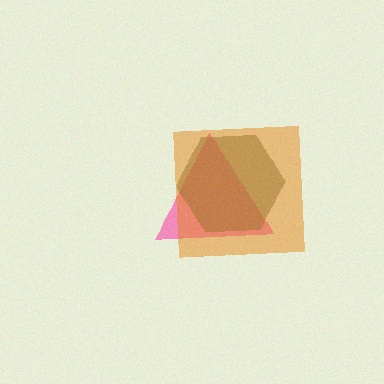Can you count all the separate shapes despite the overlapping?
Yes, there are 3 separate shapes.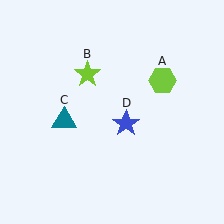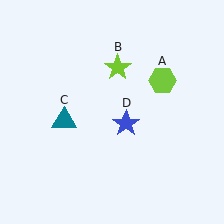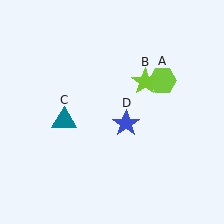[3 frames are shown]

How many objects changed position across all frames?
1 object changed position: lime star (object B).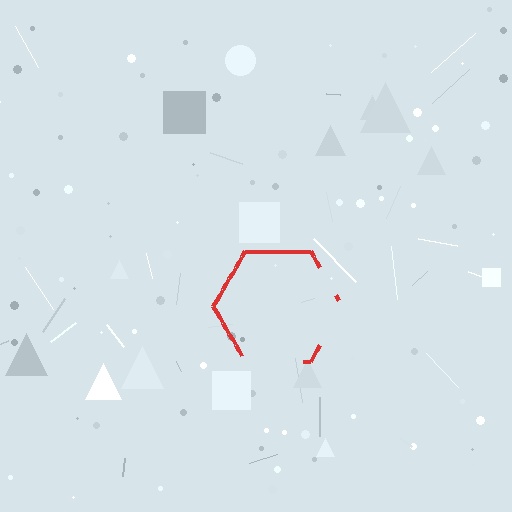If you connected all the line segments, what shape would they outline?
They would outline a hexagon.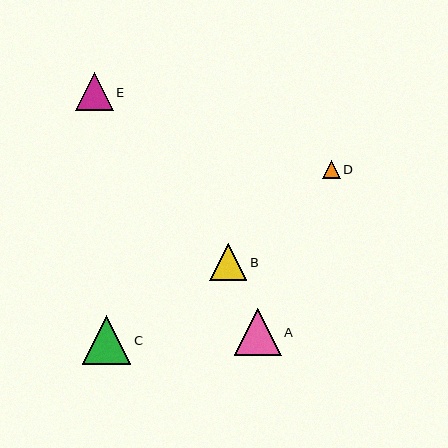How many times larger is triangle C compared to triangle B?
Triangle C is approximately 1.3 times the size of triangle B.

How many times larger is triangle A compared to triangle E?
Triangle A is approximately 1.2 times the size of triangle E.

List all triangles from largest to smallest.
From largest to smallest: C, A, E, B, D.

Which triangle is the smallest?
Triangle D is the smallest with a size of approximately 18 pixels.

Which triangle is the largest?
Triangle C is the largest with a size of approximately 49 pixels.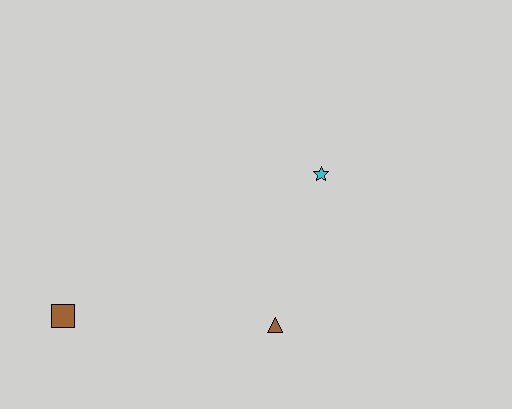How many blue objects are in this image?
There are no blue objects.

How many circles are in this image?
There are no circles.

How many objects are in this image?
There are 3 objects.